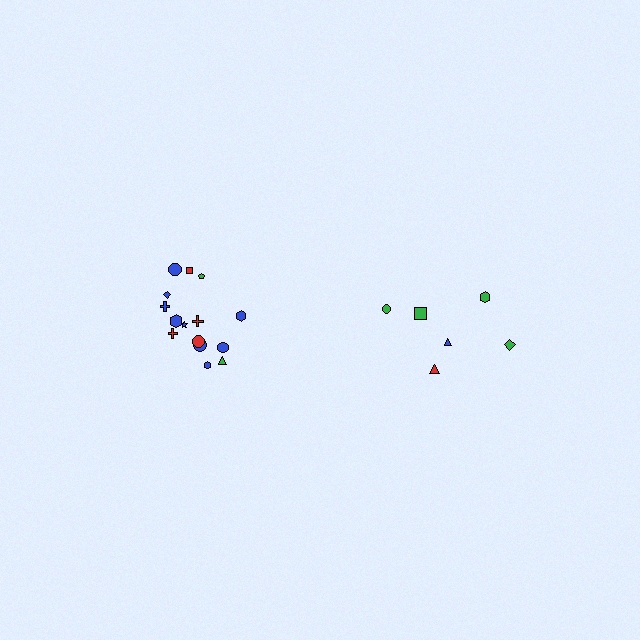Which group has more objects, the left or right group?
The left group.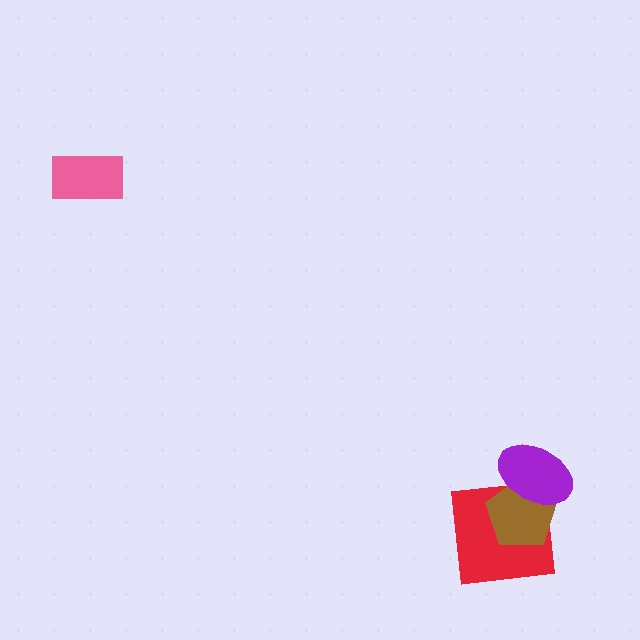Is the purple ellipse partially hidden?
No, no other shape covers it.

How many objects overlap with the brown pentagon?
2 objects overlap with the brown pentagon.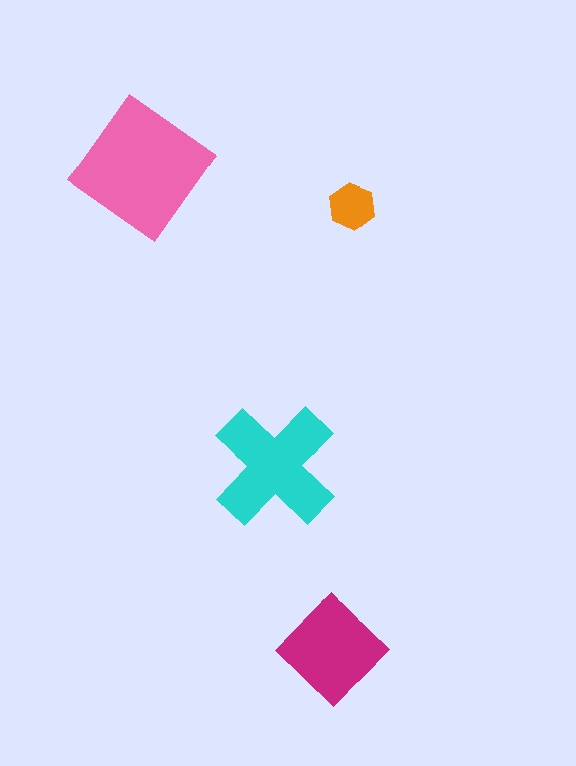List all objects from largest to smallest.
The pink diamond, the cyan cross, the magenta diamond, the orange hexagon.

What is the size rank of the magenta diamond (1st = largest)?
3rd.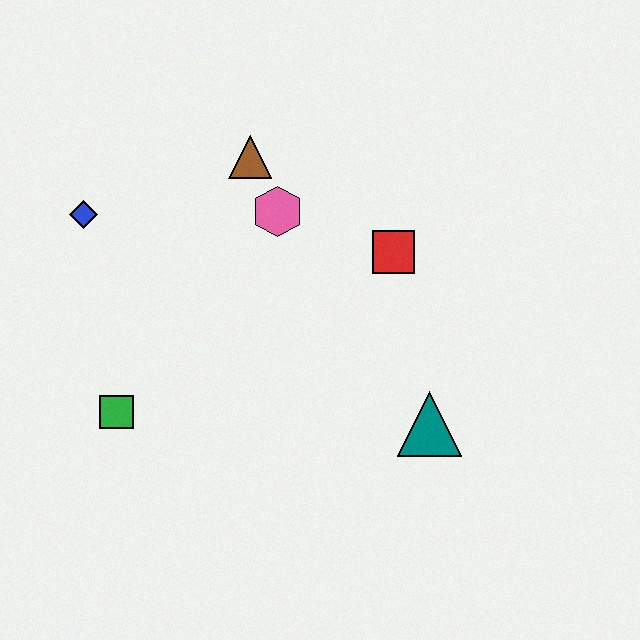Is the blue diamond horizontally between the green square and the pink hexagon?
No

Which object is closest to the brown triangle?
The pink hexagon is closest to the brown triangle.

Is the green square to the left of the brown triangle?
Yes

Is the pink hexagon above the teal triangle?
Yes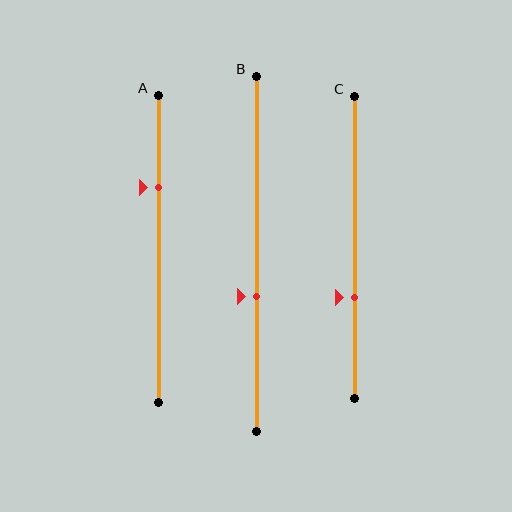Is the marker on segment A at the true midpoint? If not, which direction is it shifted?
No, the marker on segment A is shifted upward by about 20% of the segment length.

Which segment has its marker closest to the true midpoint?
Segment B has its marker closest to the true midpoint.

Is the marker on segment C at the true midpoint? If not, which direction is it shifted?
No, the marker on segment C is shifted downward by about 17% of the segment length.